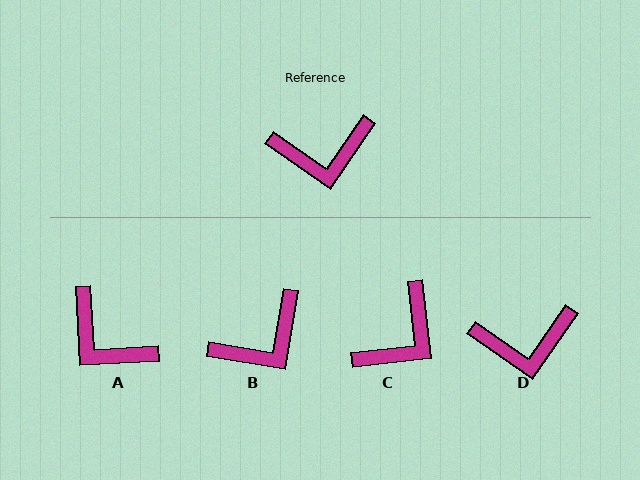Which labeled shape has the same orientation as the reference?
D.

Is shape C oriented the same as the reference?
No, it is off by about 41 degrees.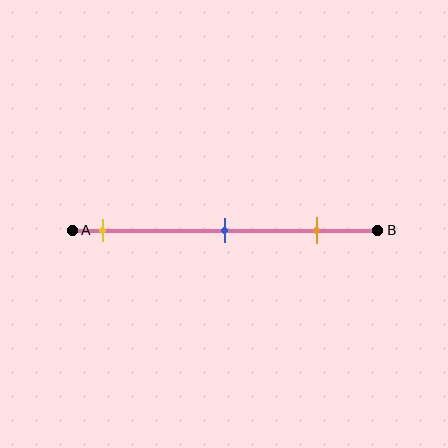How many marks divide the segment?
There are 3 marks dividing the segment.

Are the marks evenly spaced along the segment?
Yes, the marks are approximately evenly spaced.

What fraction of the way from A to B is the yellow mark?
The yellow mark is approximately 10% (0.1) of the way from A to B.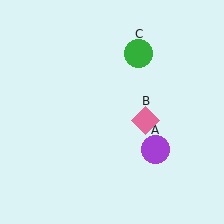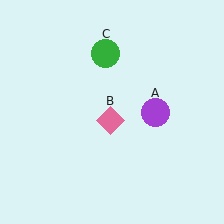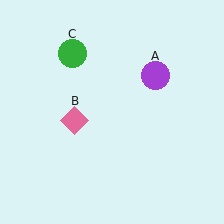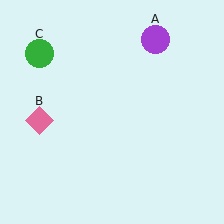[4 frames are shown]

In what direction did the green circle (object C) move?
The green circle (object C) moved left.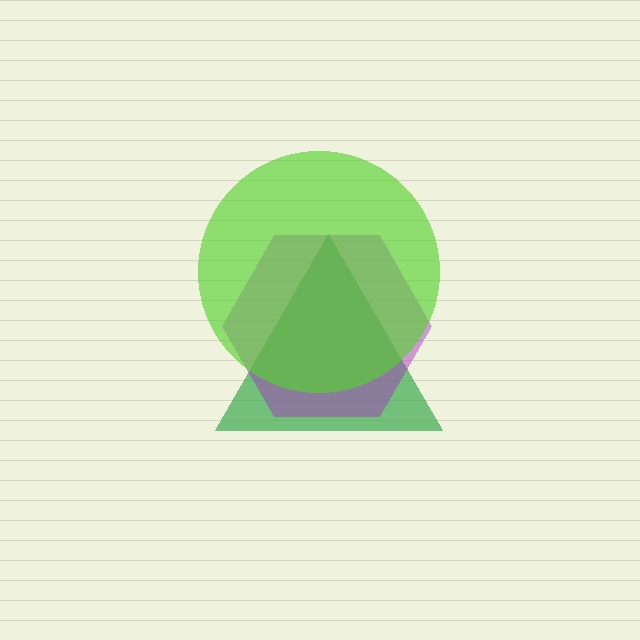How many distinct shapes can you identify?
There are 3 distinct shapes: a green triangle, a purple hexagon, a lime circle.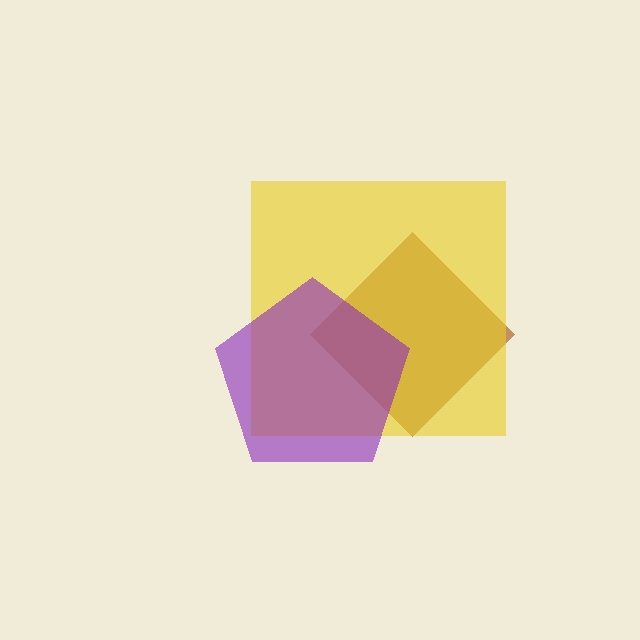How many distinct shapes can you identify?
There are 3 distinct shapes: a brown diamond, a yellow square, a purple pentagon.